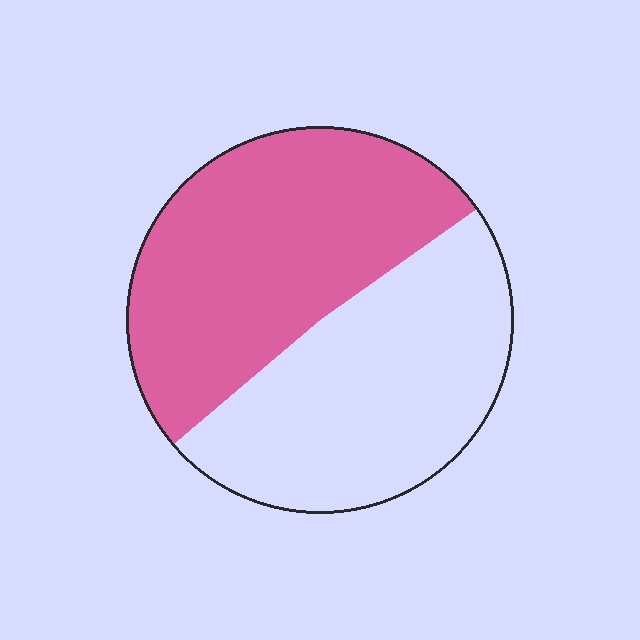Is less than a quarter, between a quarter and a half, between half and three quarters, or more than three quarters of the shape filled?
Between half and three quarters.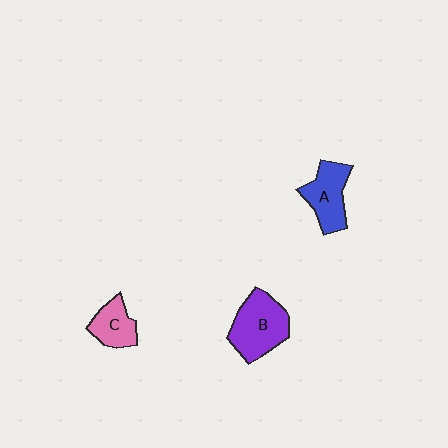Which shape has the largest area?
Shape B (purple).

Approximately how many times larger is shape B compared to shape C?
Approximately 1.7 times.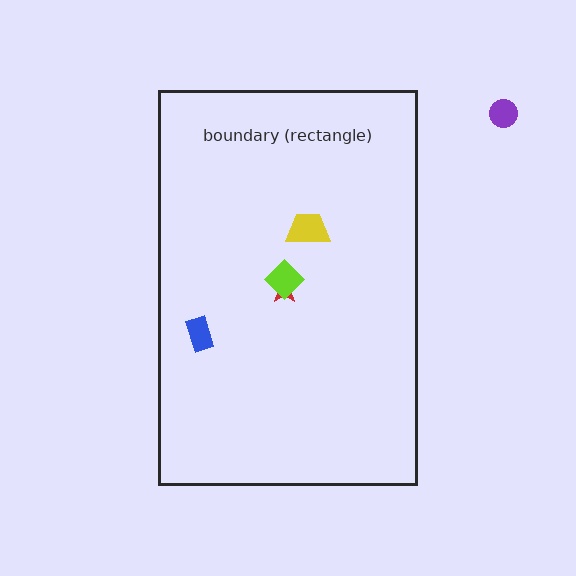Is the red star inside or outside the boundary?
Inside.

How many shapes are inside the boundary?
4 inside, 1 outside.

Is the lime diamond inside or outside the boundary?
Inside.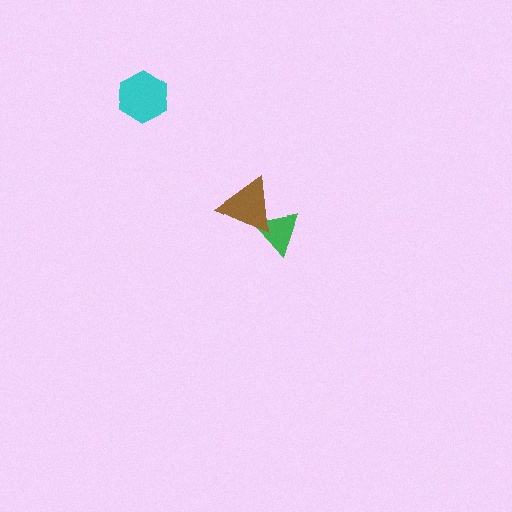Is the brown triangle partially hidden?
No, no other shape covers it.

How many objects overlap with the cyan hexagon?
0 objects overlap with the cyan hexagon.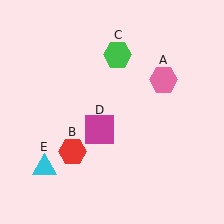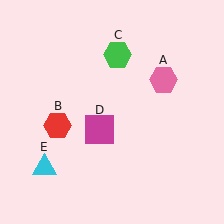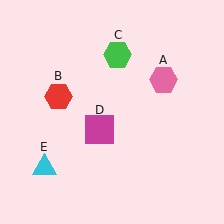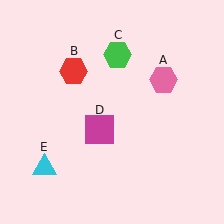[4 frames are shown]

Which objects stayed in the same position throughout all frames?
Pink hexagon (object A) and green hexagon (object C) and magenta square (object D) and cyan triangle (object E) remained stationary.